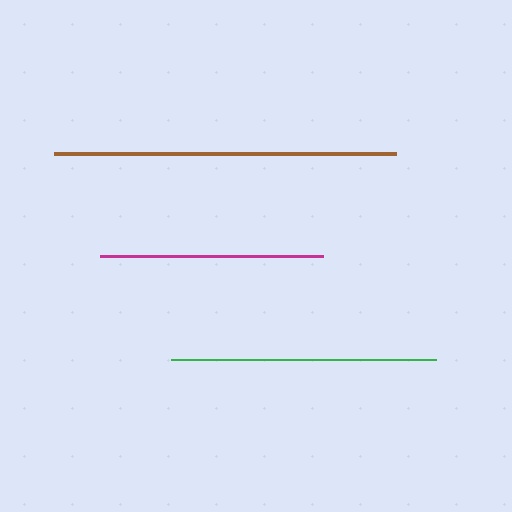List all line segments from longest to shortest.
From longest to shortest: brown, green, magenta.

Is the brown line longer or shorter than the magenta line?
The brown line is longer than the magenta line.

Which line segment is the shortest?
The magenta line is the shortest at approximately 223 pixels.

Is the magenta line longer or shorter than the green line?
The green line is longer than the magenta line.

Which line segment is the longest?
The brown line is the longest at approximately 342 pixels.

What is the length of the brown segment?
The brown segment is approximately 342 pixels long.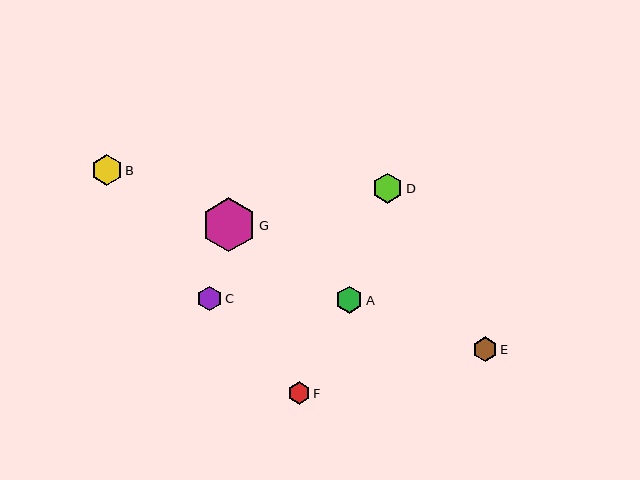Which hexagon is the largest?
Hexagon G is the largest with a size of approximately 54 pixels.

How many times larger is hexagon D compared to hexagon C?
Hexagon D is approximately 1.2 times the size of hexagon C.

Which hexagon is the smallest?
Hexagon F is the smallest with a size of approximately 23 pixels.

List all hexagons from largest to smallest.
From largest to smallest: G, B, D, A, C, E, F.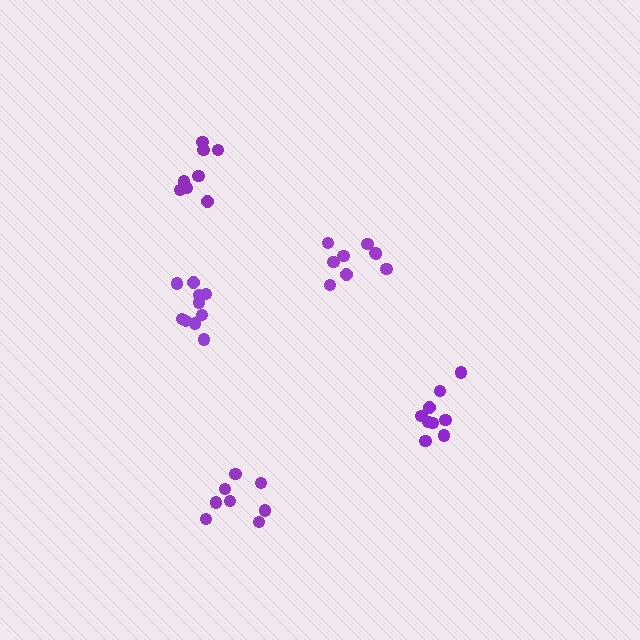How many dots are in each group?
Group 1: 9 dots, Group 2: 9 dots, Group 3: 8 dots, Group 4: 8 dots, Group 5: 10 dots (44 total).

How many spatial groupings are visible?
There are 5 spatial groupings.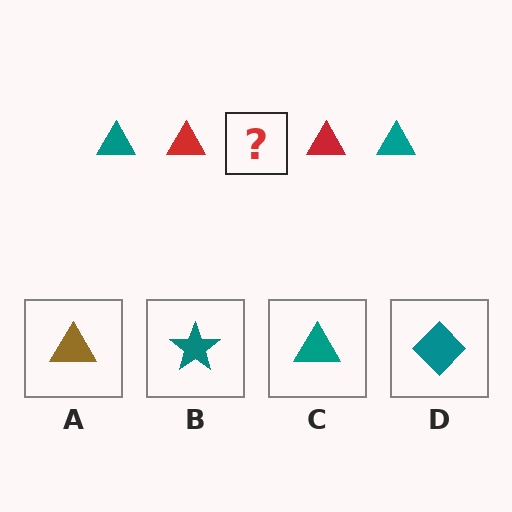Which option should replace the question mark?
Option C.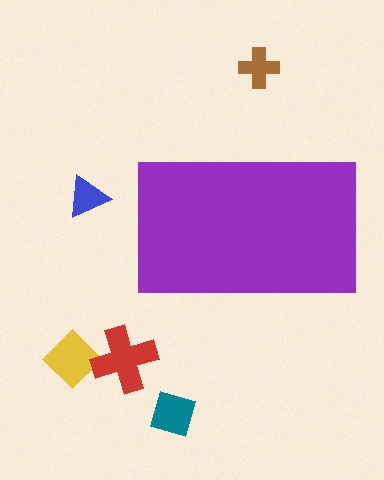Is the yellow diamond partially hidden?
No, the yellow diamond is fully visible.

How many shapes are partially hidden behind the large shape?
0 shapes are partially hidden.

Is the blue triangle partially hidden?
No, the blue triangle is fully visible.